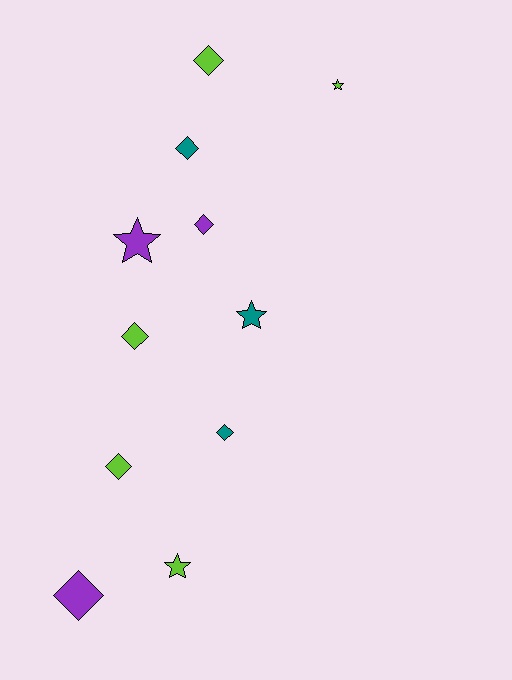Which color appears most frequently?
Lime, with 5 objects.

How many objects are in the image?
There are 11 objects.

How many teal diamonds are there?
There are 2 teal diamonds.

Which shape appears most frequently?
Diamond, with 7 objects.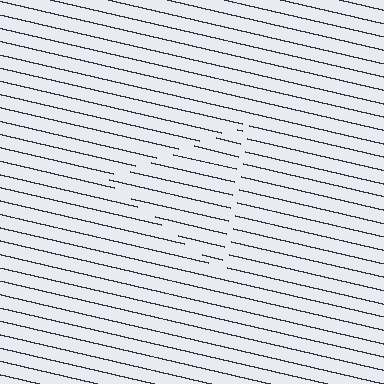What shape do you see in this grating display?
An illusory triangle. The interior of the shape contains the same grating, shifted by half a period — the contour is defined by the phase discontinuity where line-ends from the inner and outer gratings abut.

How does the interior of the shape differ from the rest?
The interior of the shape contains the same grating, shifted by half a period — the contour is defined by the phase discontinuity where line-ends from the inner and outer gratings abut.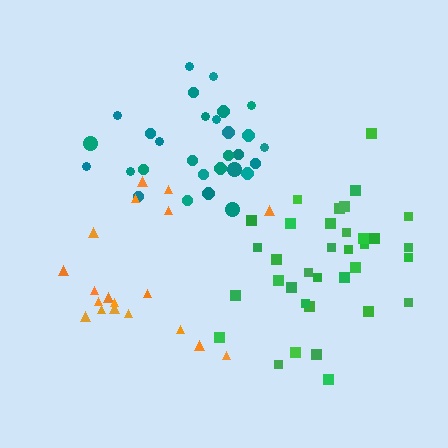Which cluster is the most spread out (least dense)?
Orange.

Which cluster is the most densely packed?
Teal.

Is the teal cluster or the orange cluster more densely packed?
Teal.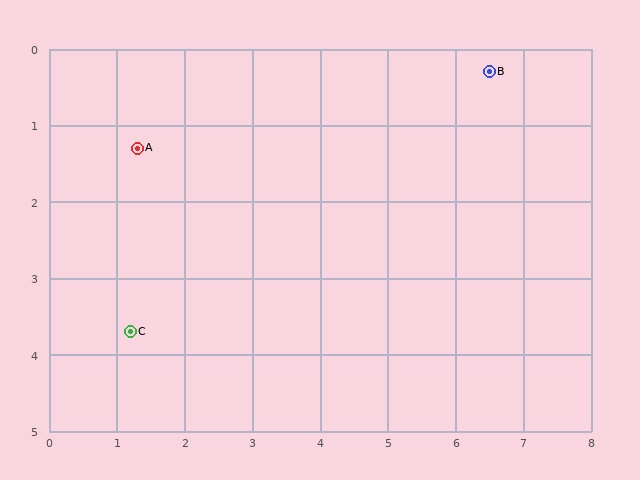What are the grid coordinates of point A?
Point A is at approximately (1.3, 1.3).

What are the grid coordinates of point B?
Point B is at approximately (6.5, 0.3).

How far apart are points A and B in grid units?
Points A and B are about 5.3 grid units apart.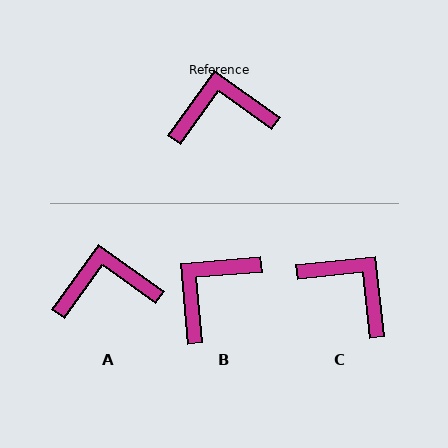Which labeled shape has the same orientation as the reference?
A.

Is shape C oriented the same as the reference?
No, it is off by about 48 degrees.